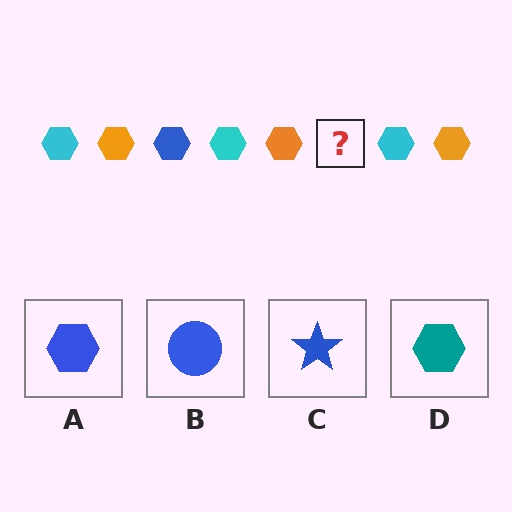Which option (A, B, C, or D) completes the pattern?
A.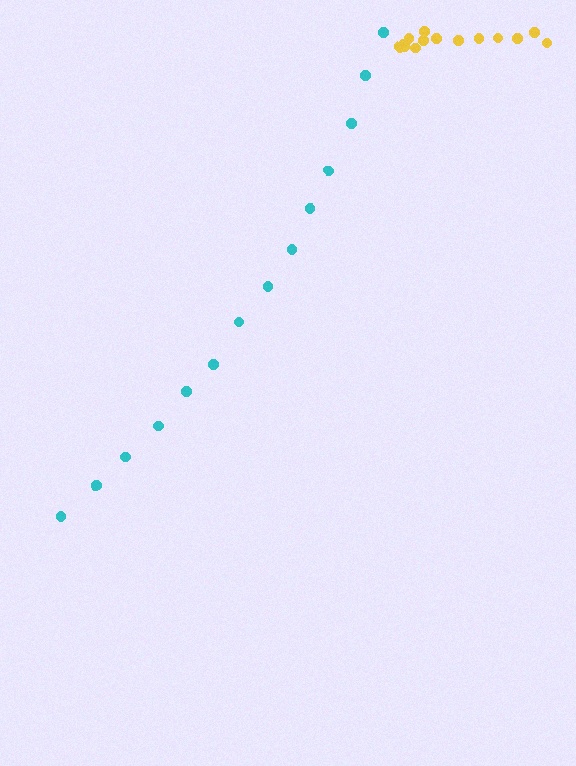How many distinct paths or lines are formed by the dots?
There are 2 distinct paths.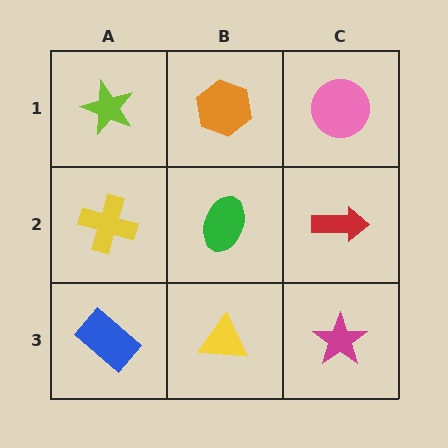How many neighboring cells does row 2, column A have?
3.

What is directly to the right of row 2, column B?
A red arrow.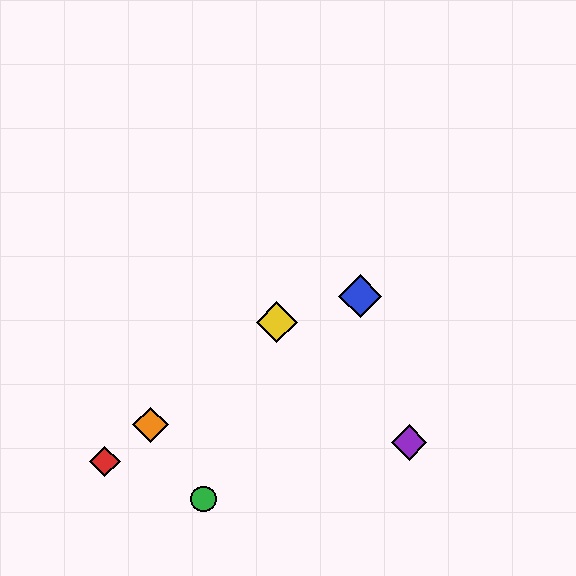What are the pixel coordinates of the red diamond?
The red diamond is at (105, 462).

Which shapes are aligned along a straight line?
The red diamond, the yellow diamond, the orange diamond are aligned along a straight line.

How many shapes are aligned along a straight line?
3 shapes (the red diamond, the yellow diamond, the orange diamond) are aligned along a straight line.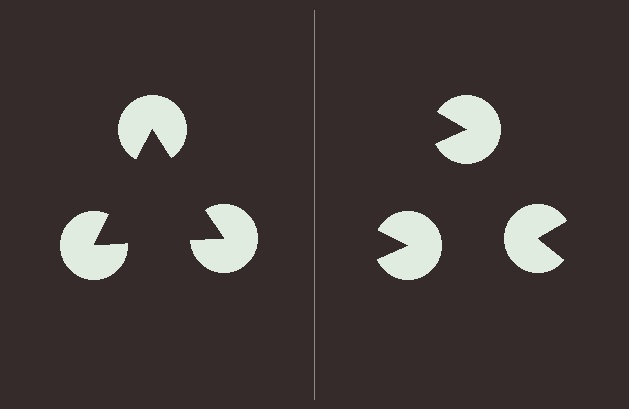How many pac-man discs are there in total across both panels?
6 — 3 on each side.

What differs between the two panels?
The pac-man discs are positioned identically on both sides; only the wedge orientations differ. On the left they align to a triangle; on the right they are misaligned.